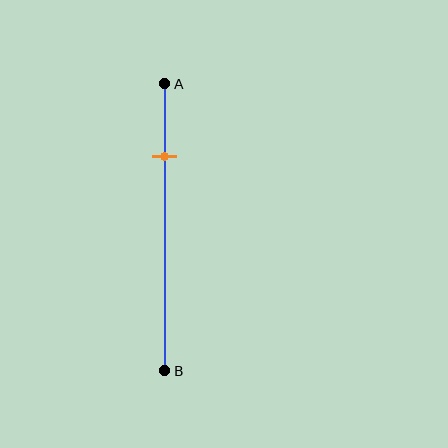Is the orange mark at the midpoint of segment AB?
No, the mark is at about 25% from A, not at the 50% midpoint.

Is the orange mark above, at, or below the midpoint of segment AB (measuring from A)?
The orange mark is above the midpoint of segment AB.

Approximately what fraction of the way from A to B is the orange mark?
The orange mark is approximately 25% of the way from A to B.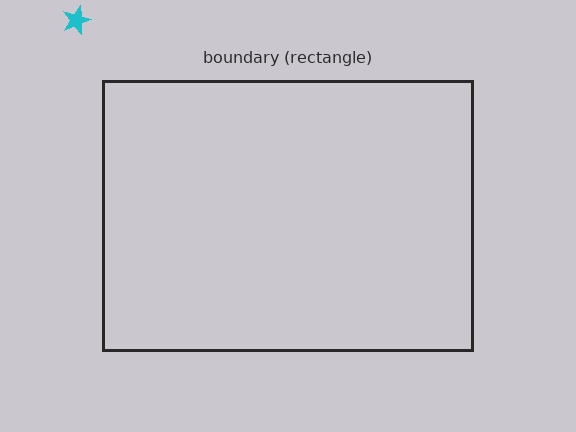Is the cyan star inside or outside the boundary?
Outside.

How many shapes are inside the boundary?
0 inside, 1 outside.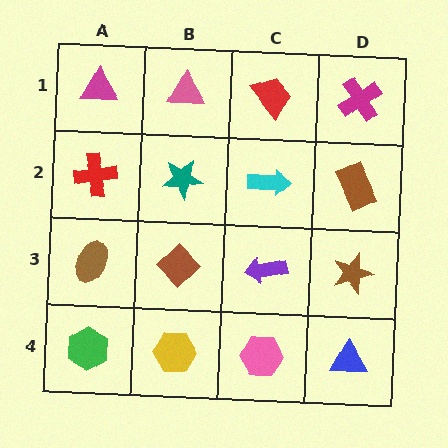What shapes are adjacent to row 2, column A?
A magenta triangle (row 1, column A), a brown ellipse (row 3, column A), a teal star (row 2, column B).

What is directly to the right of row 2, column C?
A brown rectangle.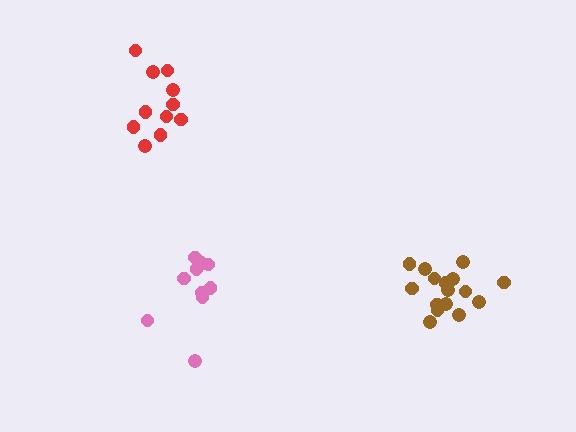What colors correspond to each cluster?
The clusters are colored: red, pink, brown.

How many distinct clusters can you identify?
There are 3 distinct clusters.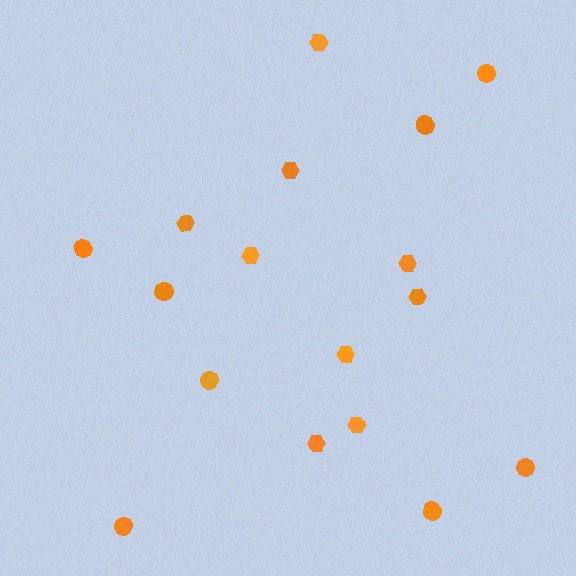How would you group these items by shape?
There are 2 groups: one group of circles (8) and one group of hexagons (9).